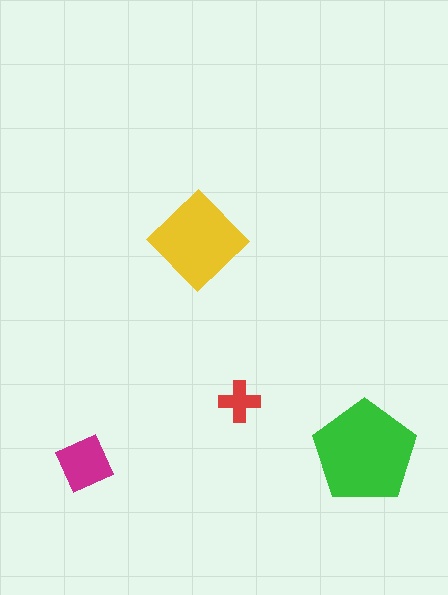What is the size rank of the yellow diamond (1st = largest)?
2nd.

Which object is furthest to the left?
The magenta diamond is leftmost.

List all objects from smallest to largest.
The red cross, the magenta diamond, the yellow diamond, the green pentagon.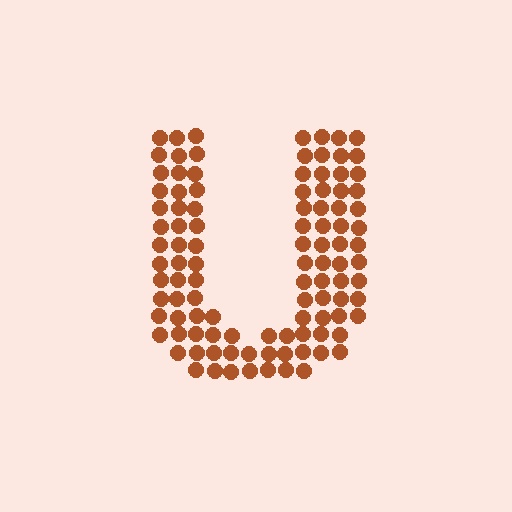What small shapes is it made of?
It is made of small circles.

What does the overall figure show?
The overall figure shows the letter U.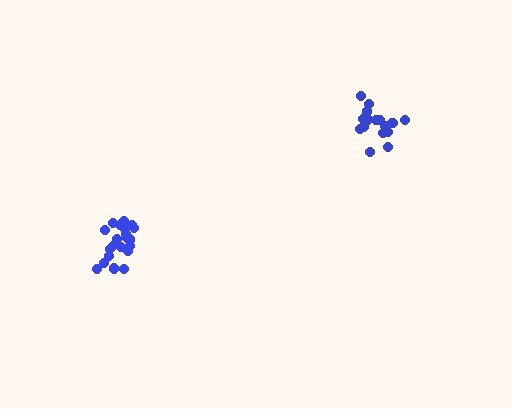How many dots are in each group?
Group 1: 17 dots, Group 2: 21 dots (38 total).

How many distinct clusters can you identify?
There are 2 distinct clusters.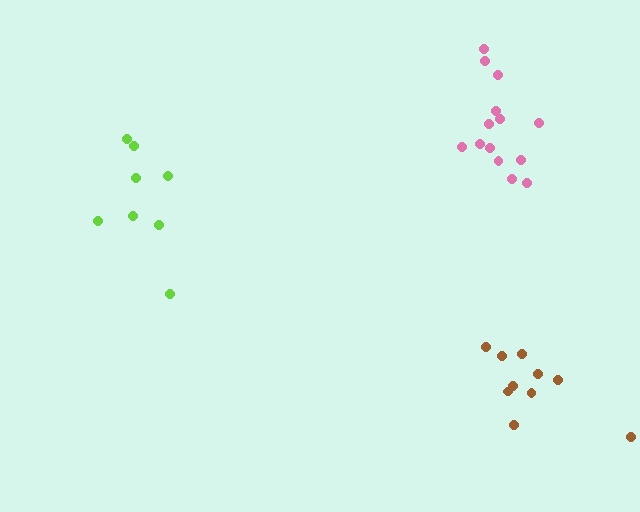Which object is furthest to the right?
The brown cluster is rightmost.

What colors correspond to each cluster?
The clusters are colored: pink, lime, brown.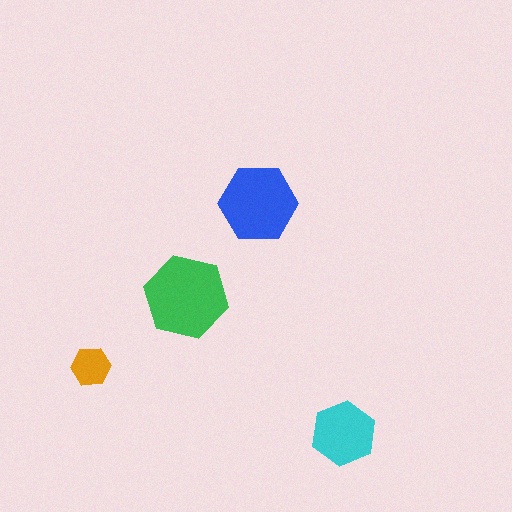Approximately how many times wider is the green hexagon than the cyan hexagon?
About 1.5 times wider.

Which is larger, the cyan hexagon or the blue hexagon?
The blue one.